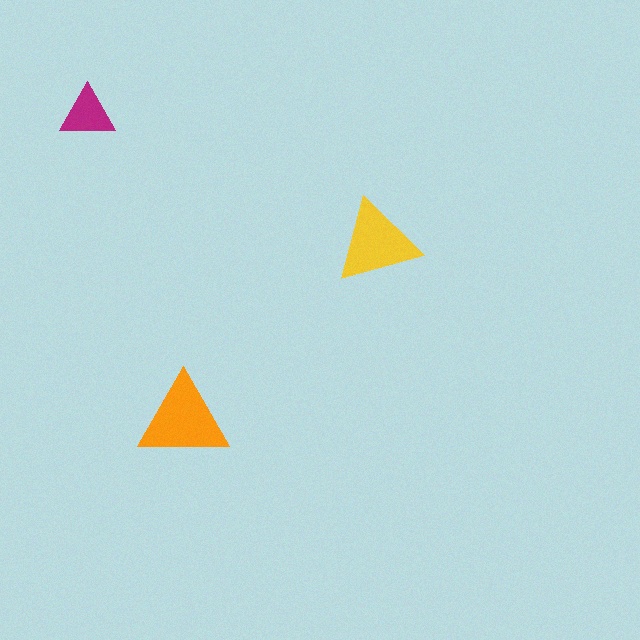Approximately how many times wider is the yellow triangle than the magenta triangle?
About 1.5 times wider.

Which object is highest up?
The magenta triangle is topmost.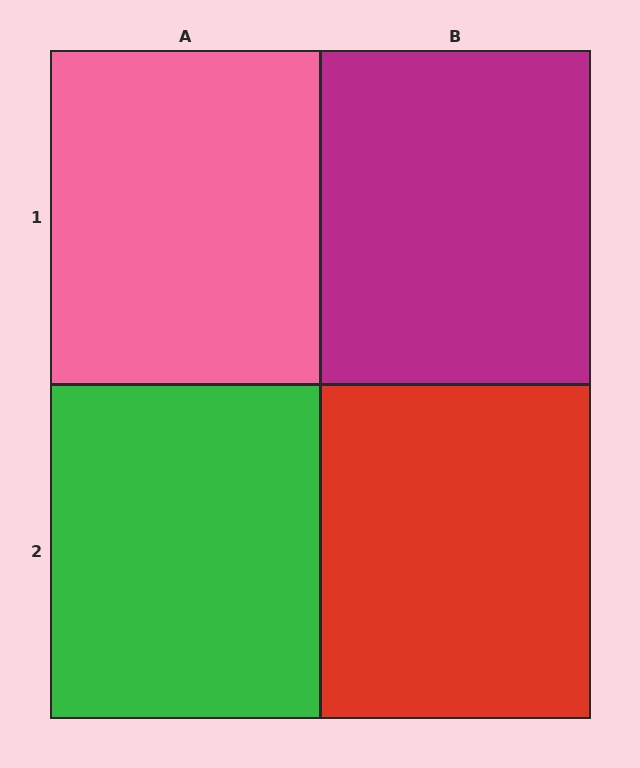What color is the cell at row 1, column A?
Pink.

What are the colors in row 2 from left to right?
Green, red.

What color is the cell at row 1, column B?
Magenta.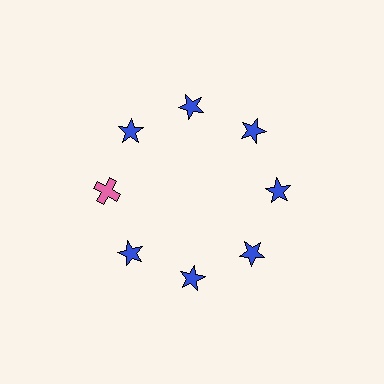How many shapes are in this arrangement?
There are 8 shapes arranged in a ring pattern.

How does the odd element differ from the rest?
It differs in both color (pink instead of blue) and shape (cross instead of star).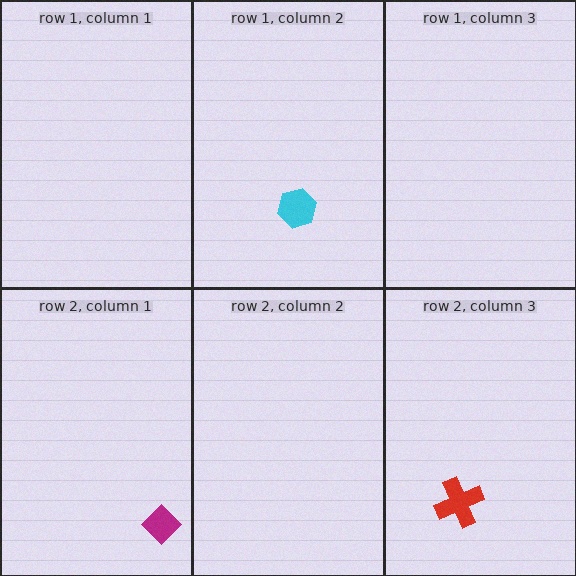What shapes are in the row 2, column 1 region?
The magenta diamond.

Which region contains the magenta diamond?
The row 2, column 1 region.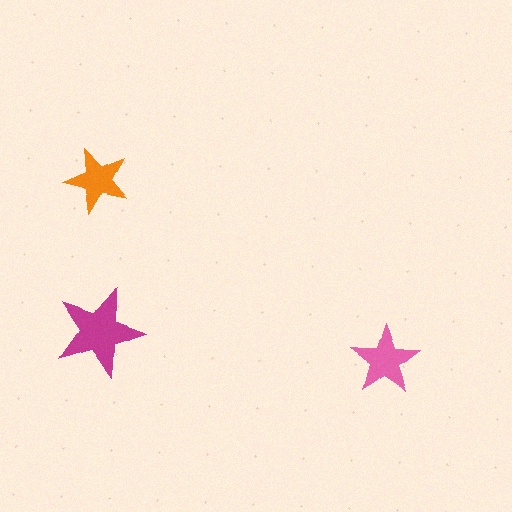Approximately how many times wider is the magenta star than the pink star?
About 1.5 times wider.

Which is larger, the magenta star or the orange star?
The magenta one.